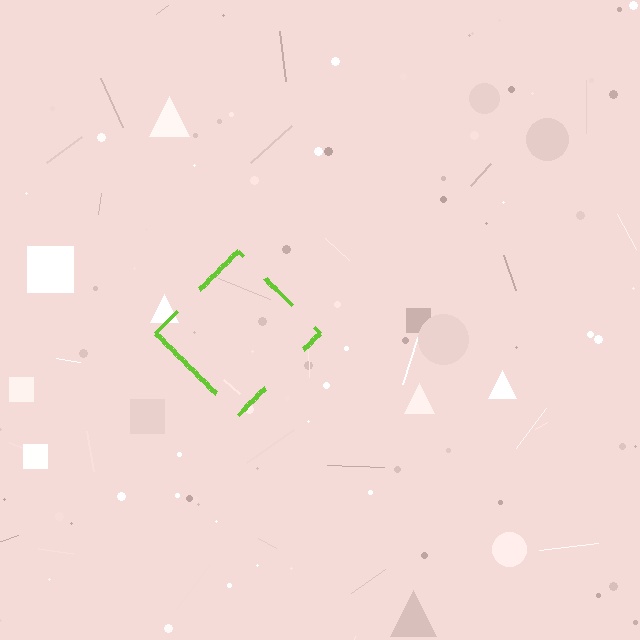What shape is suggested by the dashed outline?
The dashed outline suggests a diamond.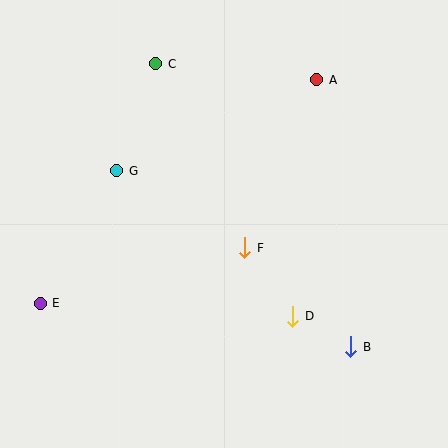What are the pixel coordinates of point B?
Point B is at (351, 347).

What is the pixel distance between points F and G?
The distance between F and G is 150 pixels.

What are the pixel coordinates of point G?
Point G is at (117, 171).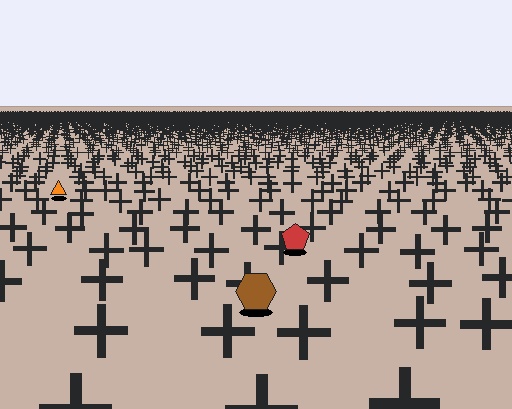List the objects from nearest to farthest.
From nearest to farthest: the brown hexagon, the red pentagon, the orange triangle.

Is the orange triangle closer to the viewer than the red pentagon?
No. The red pentagon is closer — you can tell from the texture gradient: the ground texture is coarser near it.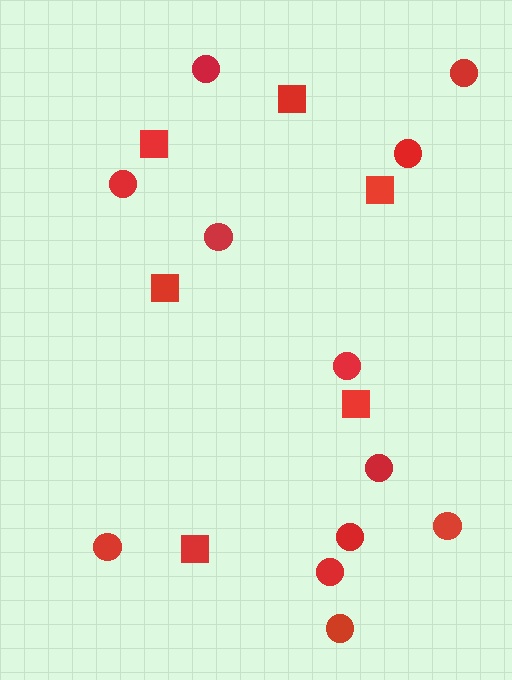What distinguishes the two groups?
There are 2 groups: one group of circles (12) and one group of squares (6).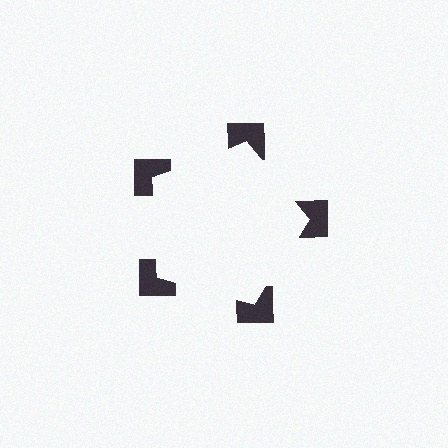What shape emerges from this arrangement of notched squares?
An illusory pentagon — its edges are inferred from the aligned wedge cuts in the notched squares, not physically drawn.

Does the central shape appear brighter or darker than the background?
It typically appears slightly brighter than the background, even though no actual brightness change is drawn.